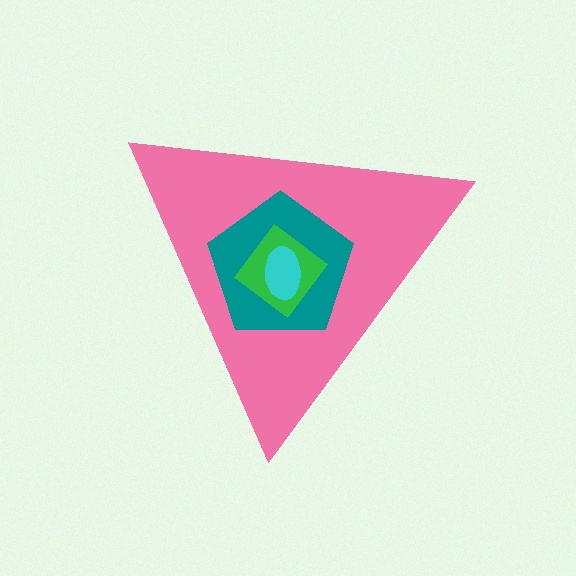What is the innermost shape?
The cyan ellipse.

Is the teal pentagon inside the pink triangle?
Yes.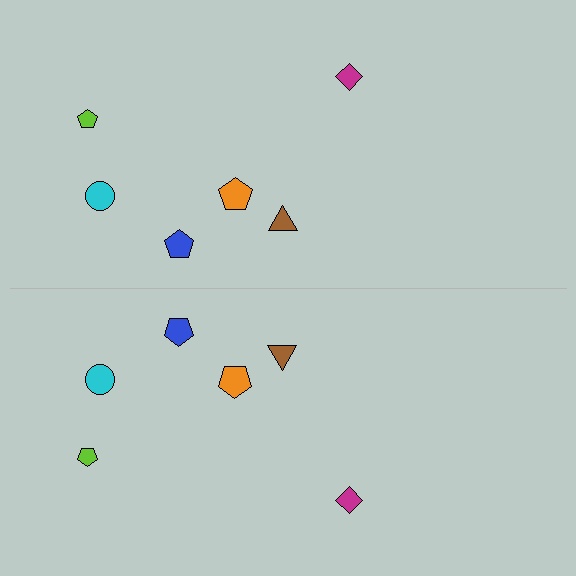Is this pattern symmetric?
Yes, this pattern has bilateral (reflection) symmetry.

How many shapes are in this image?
There are 12 shapes in this image.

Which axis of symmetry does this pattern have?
The pattern has a horizontal axis of symmetry running through the center of the image.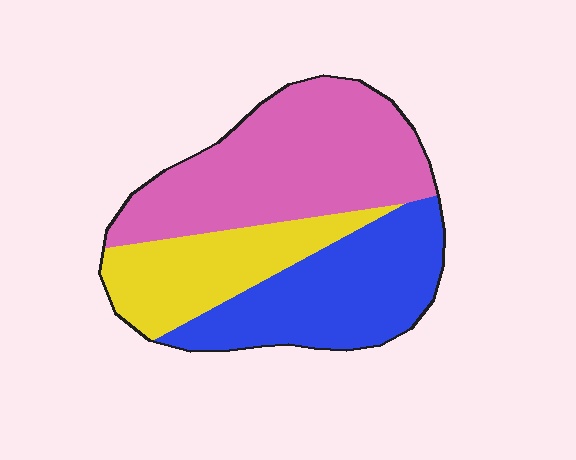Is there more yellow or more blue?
Blue.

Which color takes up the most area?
Pink, at roughly 45%.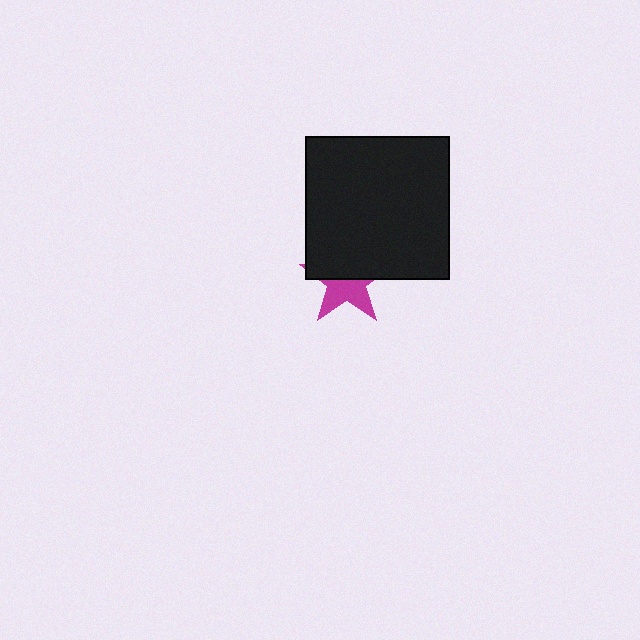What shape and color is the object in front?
The object in front is a black square.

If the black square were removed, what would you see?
You would see the complete magenta star.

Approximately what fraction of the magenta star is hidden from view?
Roughly 53% of the magenta star is hidden behind the black square.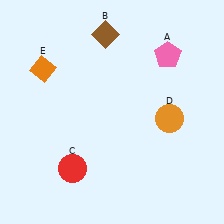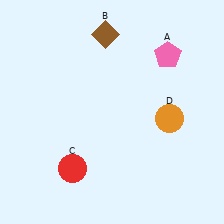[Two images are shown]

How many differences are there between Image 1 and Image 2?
There is 1 difference between the two images.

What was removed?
The orange diamond (E) was removed in Image 2.